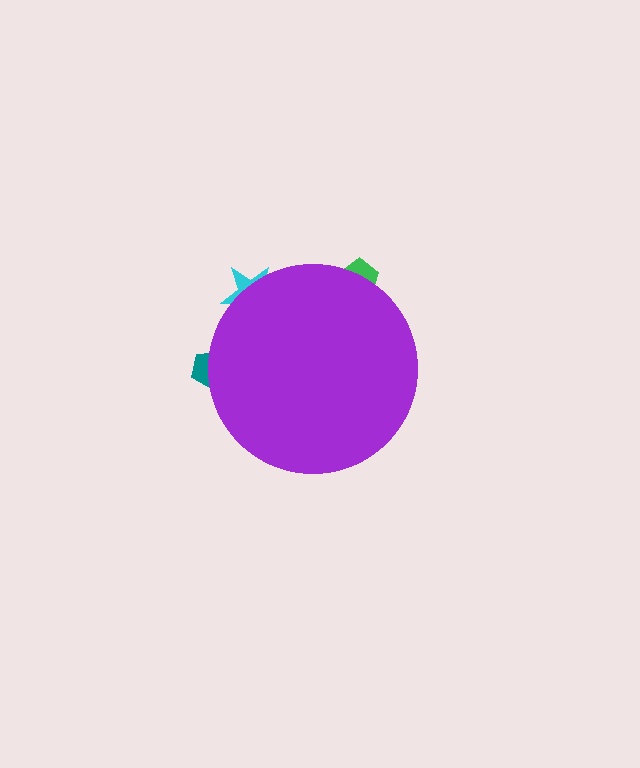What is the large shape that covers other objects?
A purple circle.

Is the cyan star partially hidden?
Yes, the cyan star is partially hidden behind the purple circle.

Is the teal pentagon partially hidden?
Yes, the teal pentagon is partially hidden behind the purple circle.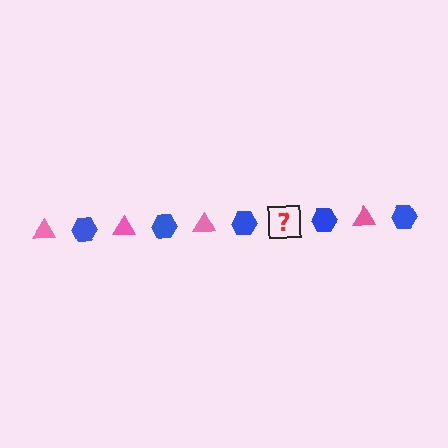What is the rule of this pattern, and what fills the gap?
The rule is that the pattern alternates between pink triangle and blue hexagon. The gap should be filled with a pink triangle.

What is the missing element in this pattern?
The missing element is a pink triangle.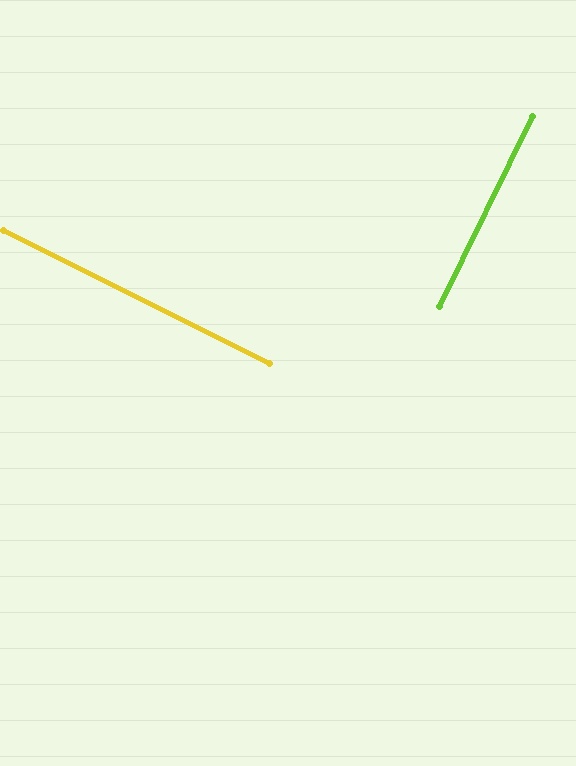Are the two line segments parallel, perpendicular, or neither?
Perpendicular — they meet at approximately 89°.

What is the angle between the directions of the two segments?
Approximately 89 degrees.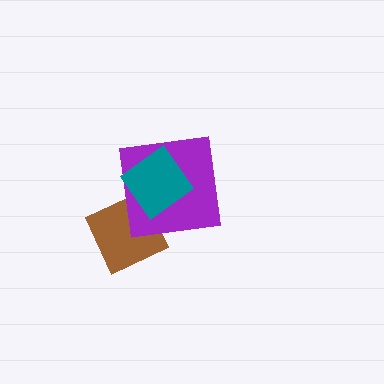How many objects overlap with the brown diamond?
2 objects overlap with the brown diamond.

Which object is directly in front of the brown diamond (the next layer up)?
The purple square is directly in front of the brown diamond.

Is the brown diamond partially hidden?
Yes, it is partially covered by another shape.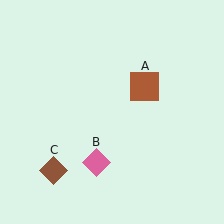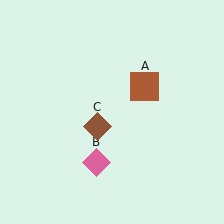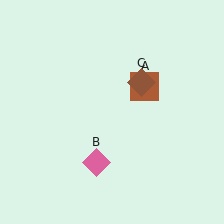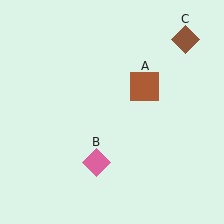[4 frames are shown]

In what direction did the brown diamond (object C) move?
The brown diamond (object C) moved up and to the right.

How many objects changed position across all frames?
1 object changed position: brown diamond (object C).